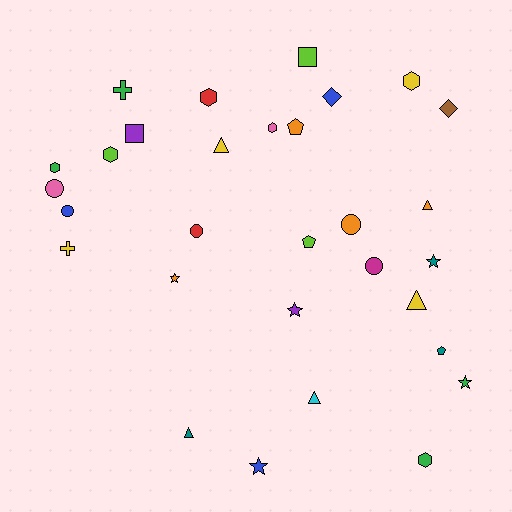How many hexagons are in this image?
There are 6 hexagons.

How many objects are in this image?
There are 30 objects.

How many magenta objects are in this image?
There is 1 magenta object.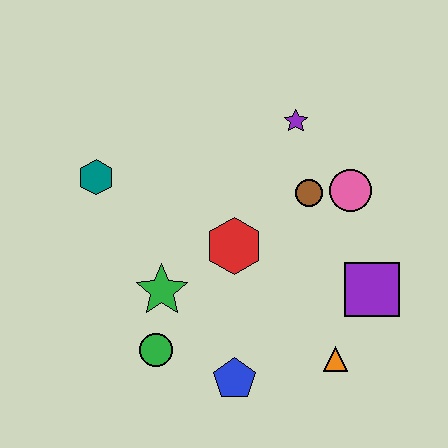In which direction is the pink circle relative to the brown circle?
The pink circle is to the right of the brown circle.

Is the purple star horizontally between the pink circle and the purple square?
No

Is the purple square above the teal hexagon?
No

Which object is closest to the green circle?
The green star is closest to the green circle.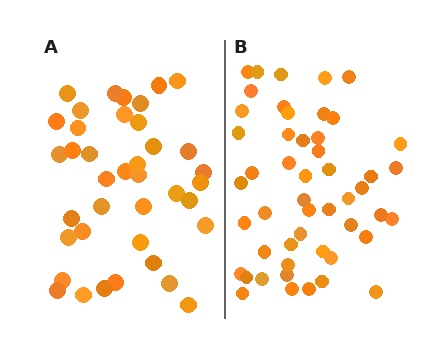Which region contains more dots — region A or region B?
Region B (the right region) has more dots.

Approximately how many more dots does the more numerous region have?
Region B has roughly 12 or so more dots than region A.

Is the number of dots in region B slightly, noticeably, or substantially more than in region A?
Region B has noticeably more, but not dramatically so. The ratio is roughly 1.3 to 1.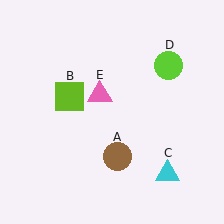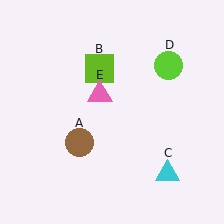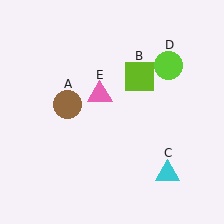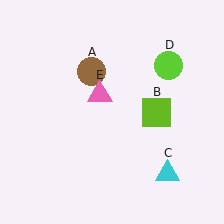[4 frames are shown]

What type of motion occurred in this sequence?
The brown circle (object A), lime square (object B) rotated clockwise around the center of the scene.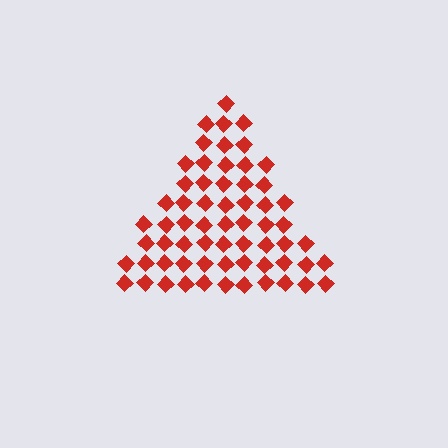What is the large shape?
The large shape is a triangle.